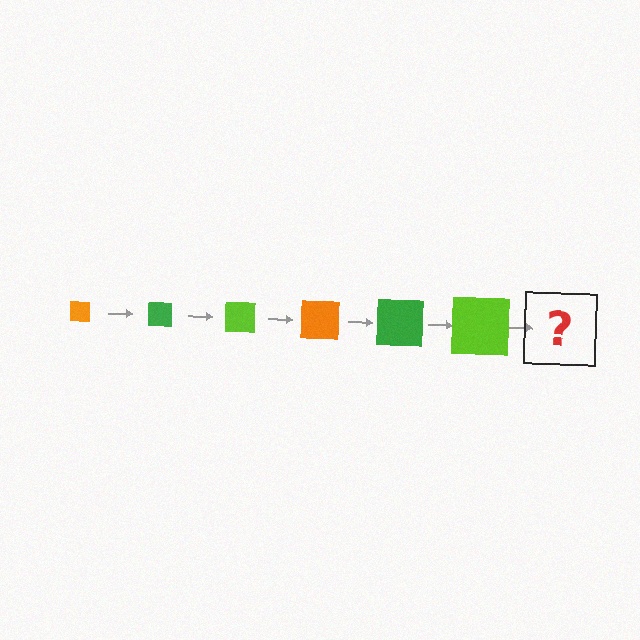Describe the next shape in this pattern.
It should be an orange square, larger than the previous one.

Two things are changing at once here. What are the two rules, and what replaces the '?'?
The two rules are that the square grows larger each step and the color cycles through orange, green, and lime. The '?' should be an orange square, larger than the previous one.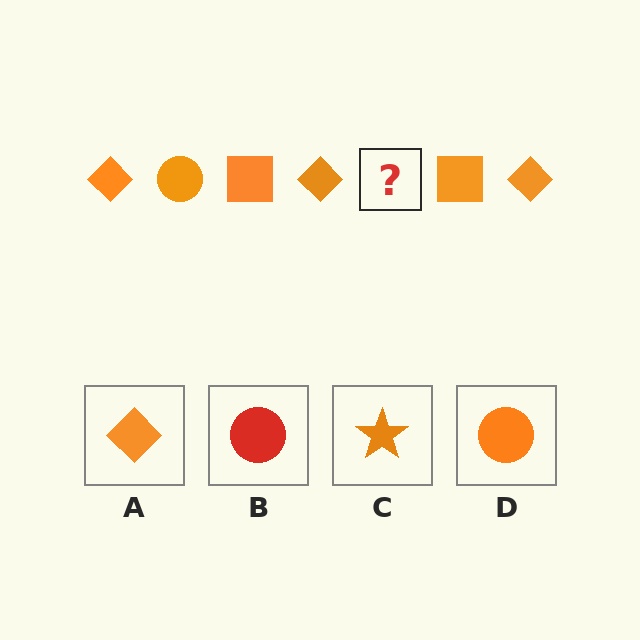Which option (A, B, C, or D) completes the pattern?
D.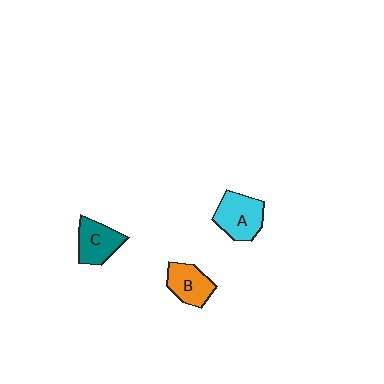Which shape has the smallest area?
Shape B (orange).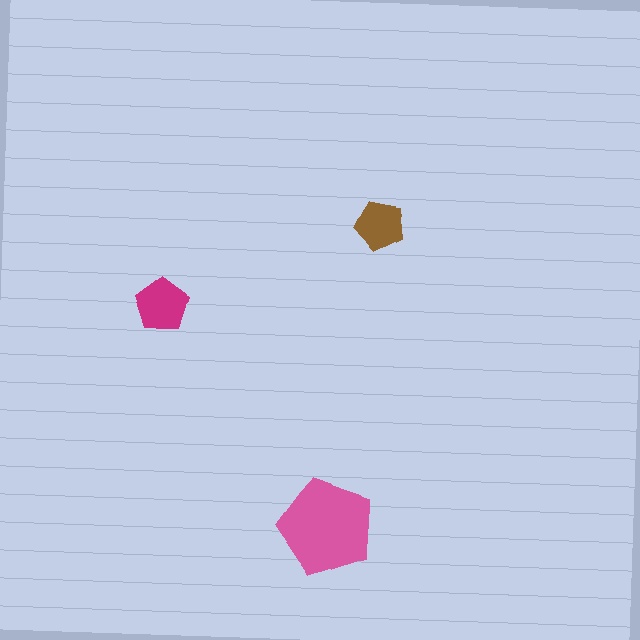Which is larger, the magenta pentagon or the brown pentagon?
The magenta one.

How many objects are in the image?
There are 3 objects in the image.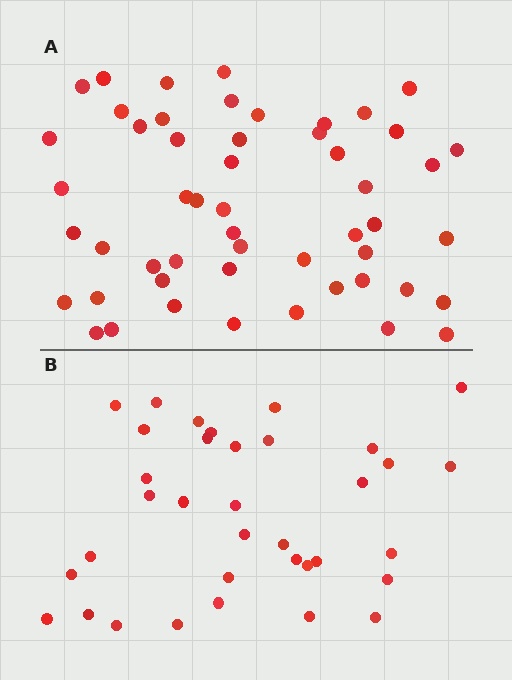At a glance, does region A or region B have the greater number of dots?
Region A (the top region) has more dots.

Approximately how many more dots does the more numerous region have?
Region A has approximately 15 more dots than region B.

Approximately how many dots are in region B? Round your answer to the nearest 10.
About 40 dots. (The exact count is 35, which rounds to 40.)